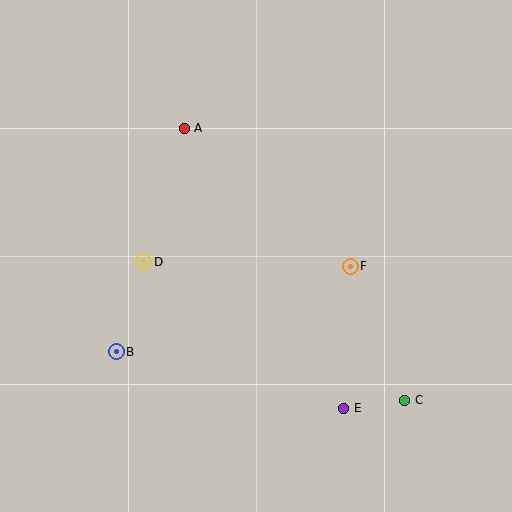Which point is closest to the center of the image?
Point F at (350, 266) is closest to the center.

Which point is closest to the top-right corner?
Point F is closest to the top-right corner.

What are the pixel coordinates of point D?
Point D is at (144, 262).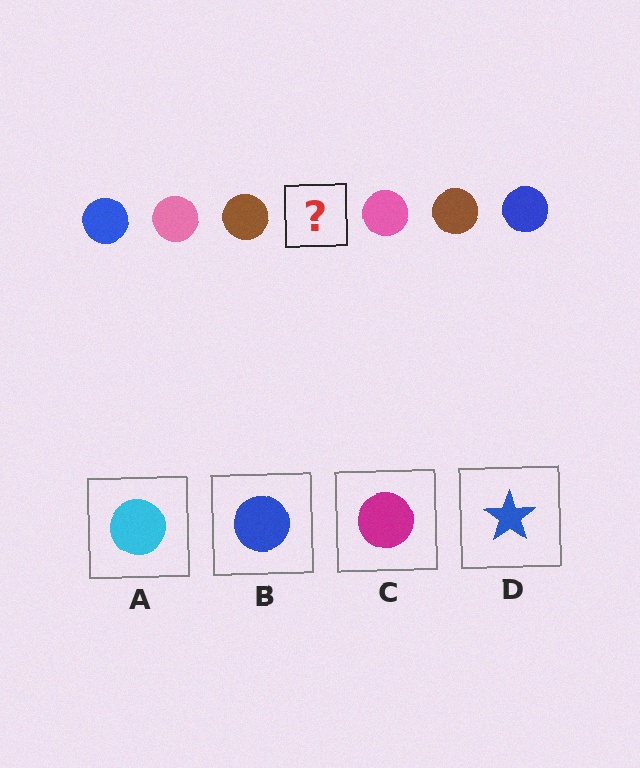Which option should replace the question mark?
Option B.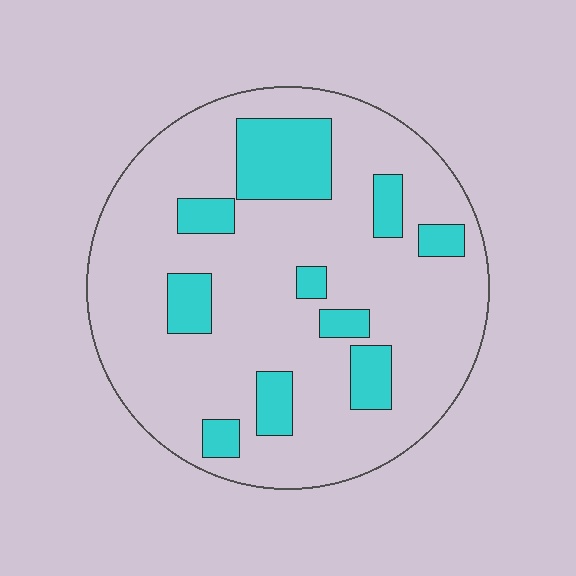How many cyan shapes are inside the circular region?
10.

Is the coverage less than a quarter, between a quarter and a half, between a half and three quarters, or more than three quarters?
Less than a quarter.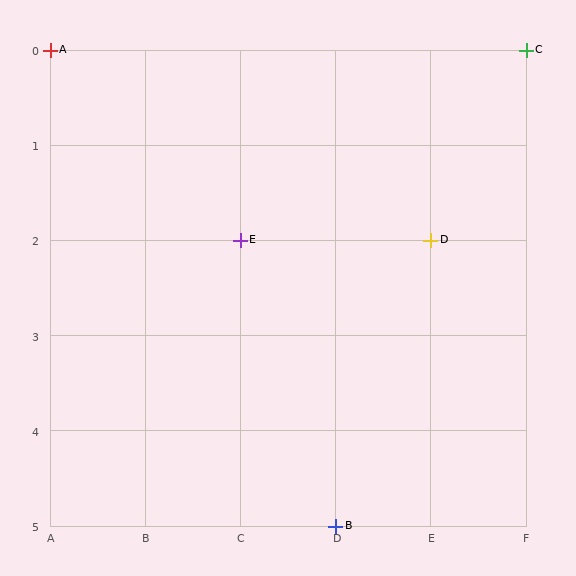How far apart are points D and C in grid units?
Points D and C are 1 column and 2 rows apart (about 2.2 grid units diagonally).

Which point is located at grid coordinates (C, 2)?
Point E is at (C, 2).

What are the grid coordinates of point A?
Point A is at grid coordinates (A, 0).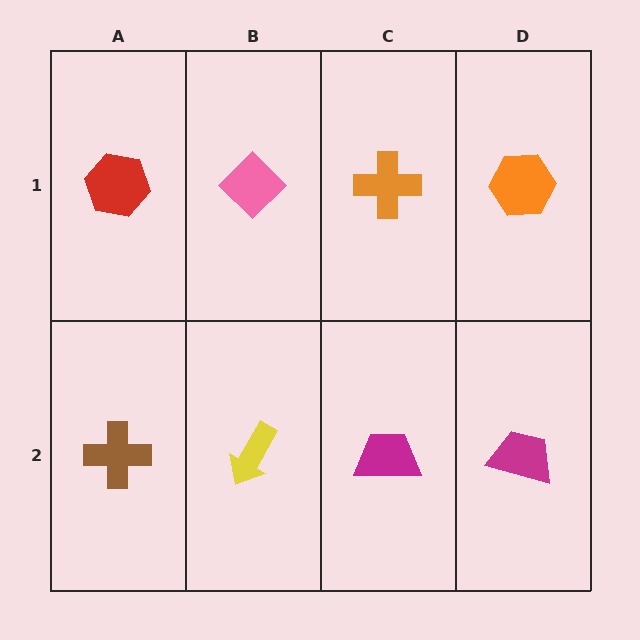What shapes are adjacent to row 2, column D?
An orange hexagon (row 1, column D), a magenta trapezoid (row 2, column C).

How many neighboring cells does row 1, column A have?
2.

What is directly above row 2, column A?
A red hexagon.